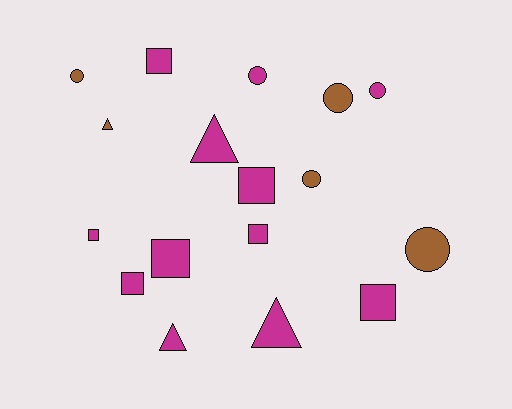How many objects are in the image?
There are 17 objects.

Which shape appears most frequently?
Square, with 7 objects.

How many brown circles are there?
There are 4 brown circles.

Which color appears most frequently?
Magenta, with 12 objects.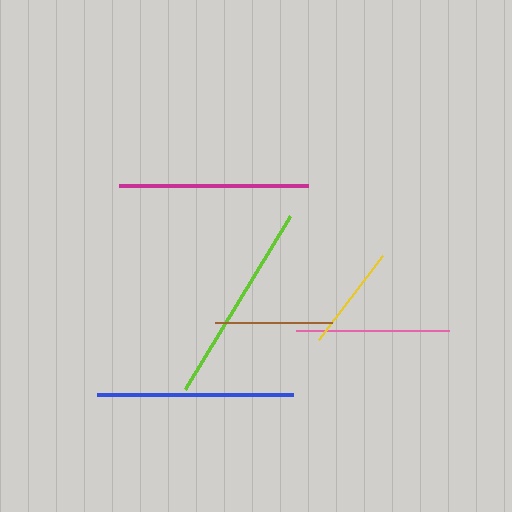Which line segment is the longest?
The lime line is the longest at approximately 202 pixels.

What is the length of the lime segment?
The lime segment is approximately 202 pixels long.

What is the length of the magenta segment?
The magenta segment is approximately 188 pixels long.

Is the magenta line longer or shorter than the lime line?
The lime line is longer than the magenta line.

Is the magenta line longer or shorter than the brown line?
The magenta line is longer than the brown line.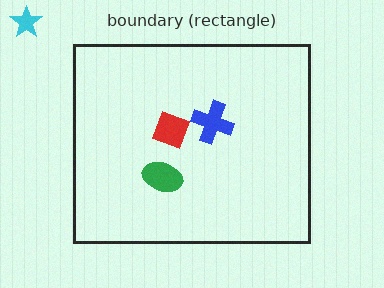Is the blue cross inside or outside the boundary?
Inside.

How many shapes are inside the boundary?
3 inside, 1 outside.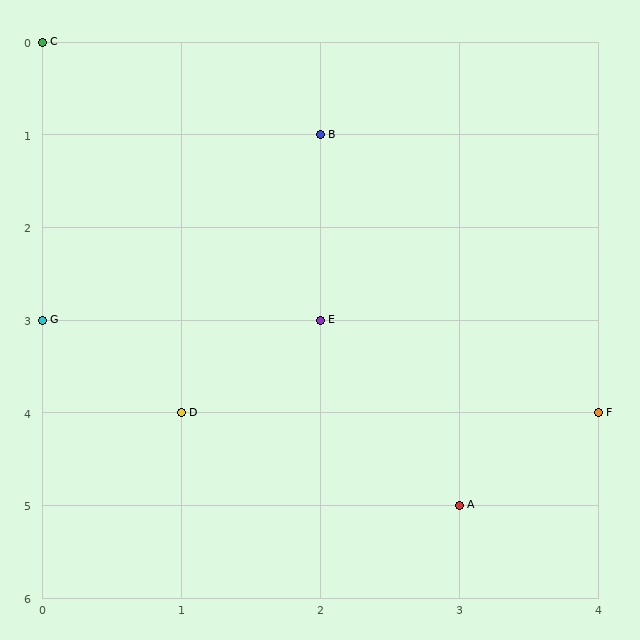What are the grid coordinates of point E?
Point E is at grid coordinates (2, 3).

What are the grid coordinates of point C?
Point C is at grid coordinates (0, 0).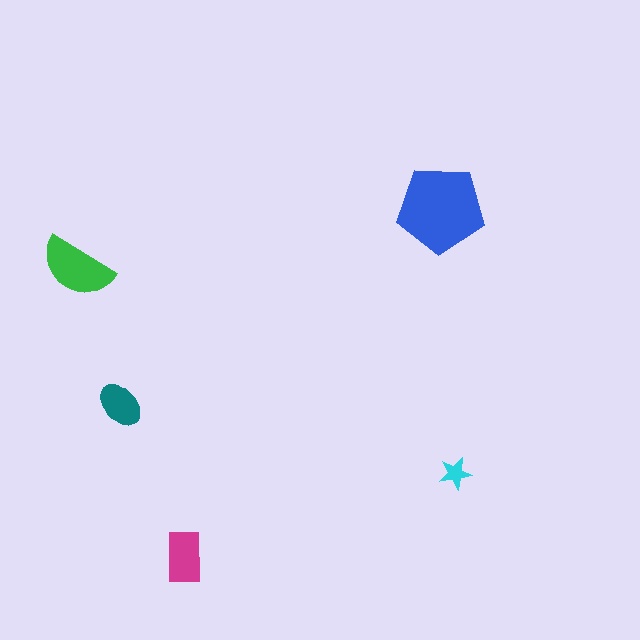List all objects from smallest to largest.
The cyan star, the teal ellipse, the magenta rectangle, the green semicircle, the blue pentagon.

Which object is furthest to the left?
The green semicircle is leftmost.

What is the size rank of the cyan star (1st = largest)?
5th.